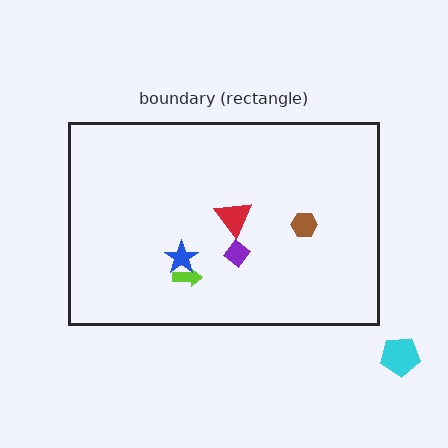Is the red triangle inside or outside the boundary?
Inside.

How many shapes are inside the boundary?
5 inside, 1 outside.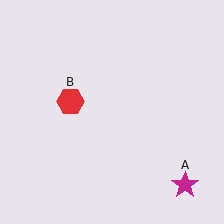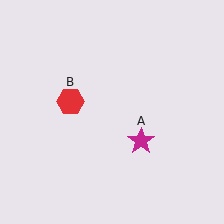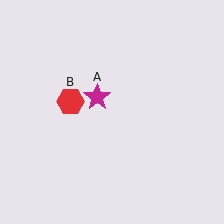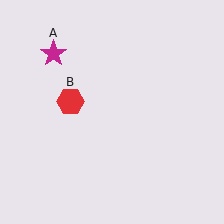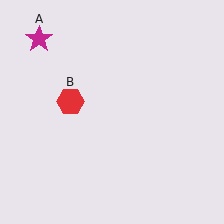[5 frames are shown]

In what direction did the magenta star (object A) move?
The magenta star (object A) moved up and to the left.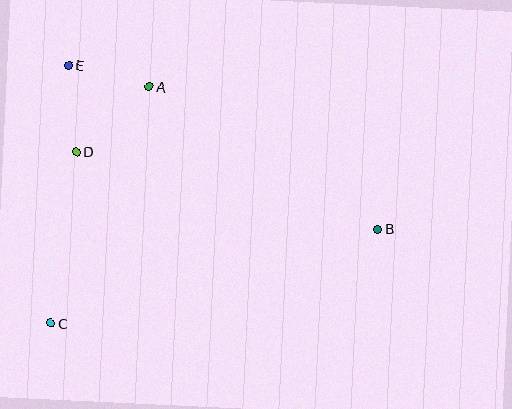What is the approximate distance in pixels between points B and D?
The distance between B and D is approximately 311 pixels.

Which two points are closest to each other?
Points A and E are closest to each other.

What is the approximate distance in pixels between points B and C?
The distance between B and C is approximately 340 pixels.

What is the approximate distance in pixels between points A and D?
The distance between A and D is approximately 98 pixels.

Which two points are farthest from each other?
Points B and E are farthest from each other.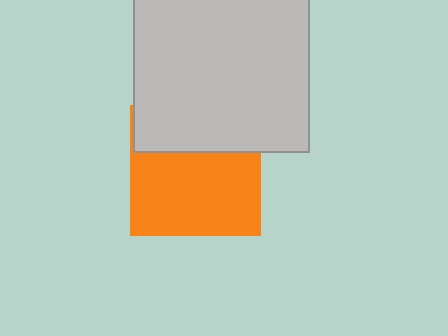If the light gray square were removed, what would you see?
You would see the complete orange square.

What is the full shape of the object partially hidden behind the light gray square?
The partially hidden object is an orange square.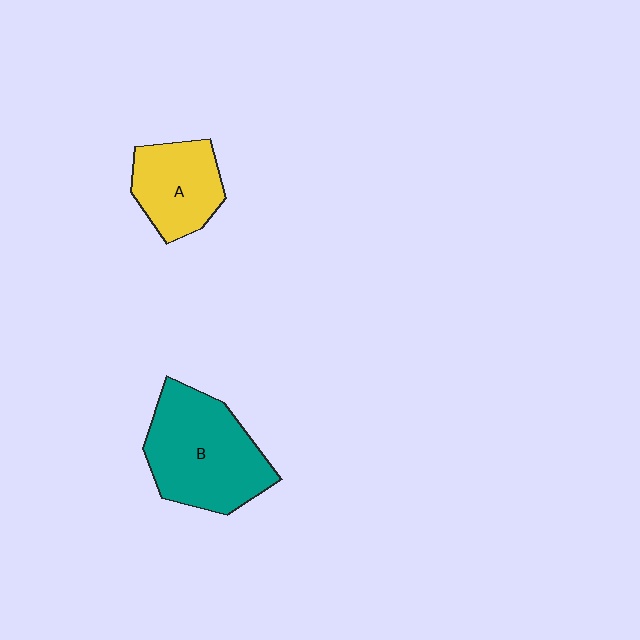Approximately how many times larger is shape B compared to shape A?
Approximately 1.6 times.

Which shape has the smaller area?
Shape A (yellow).